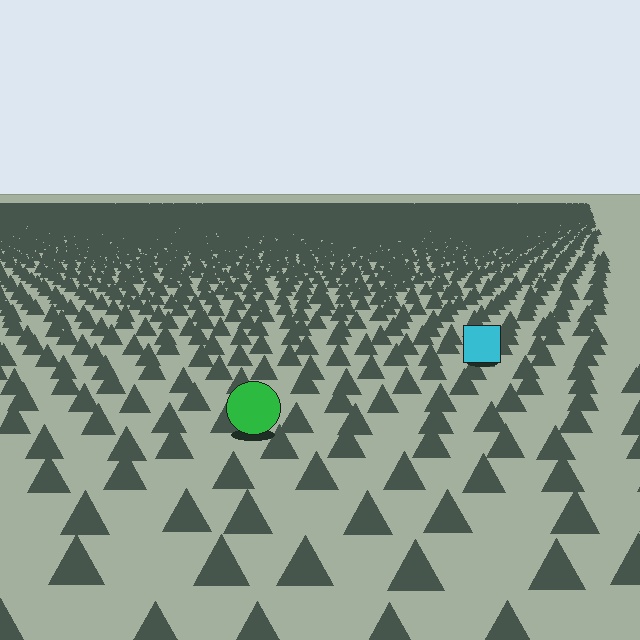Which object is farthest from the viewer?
The cyan square is farthest from the viewer. It appears smaller and the ground texture around it is denser.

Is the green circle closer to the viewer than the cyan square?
Yes. The green circle is closer — you can tell from the texture gradient: the ground texture is coarser near it.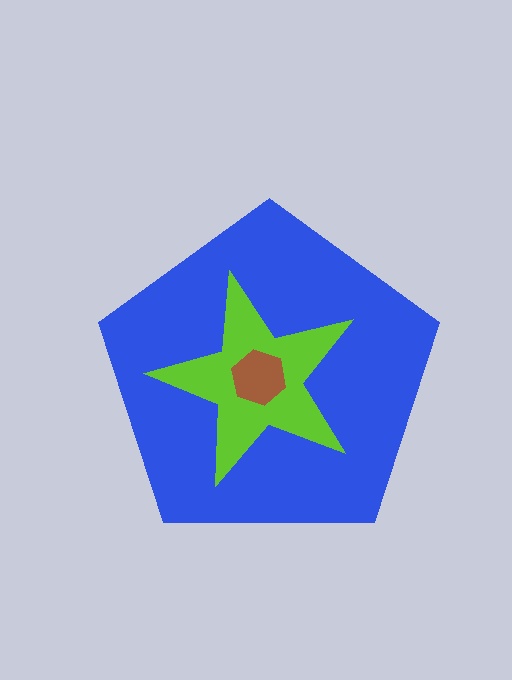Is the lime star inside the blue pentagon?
Yes.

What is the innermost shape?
The brown hexagon.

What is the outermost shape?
The blue pentagon.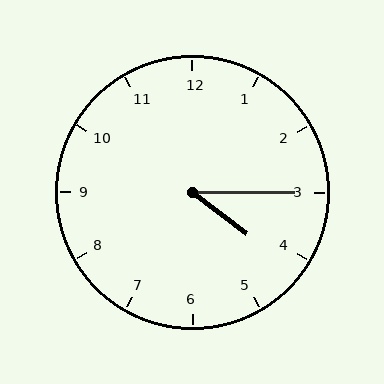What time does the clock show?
4:15.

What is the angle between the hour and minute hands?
Approximately 38 degrees.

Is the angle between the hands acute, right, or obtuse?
It is acute.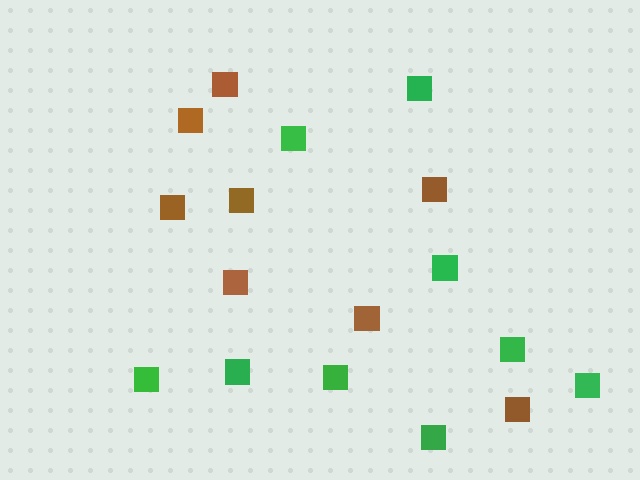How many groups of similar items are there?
There are 2 groups: one group of green squares (9) and one group of brown squares (8).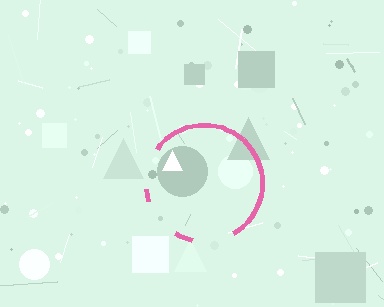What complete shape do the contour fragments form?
The contour fragments form a circle.